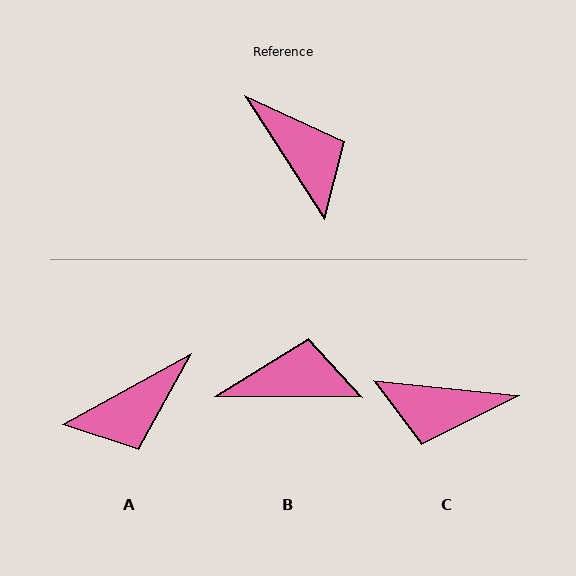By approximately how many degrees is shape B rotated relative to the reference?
Approximately 57 degrees counter-clockwise.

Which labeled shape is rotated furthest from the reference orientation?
C, about 129 degrees away.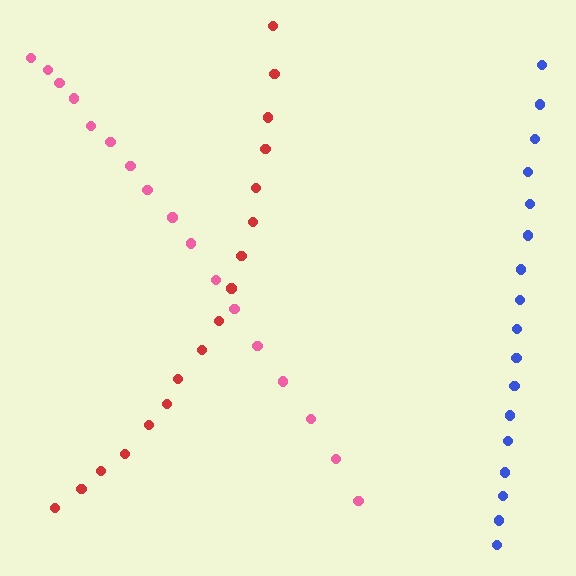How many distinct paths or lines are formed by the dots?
There are 3 distinct paths.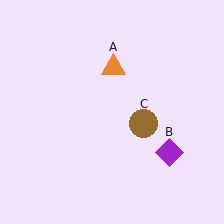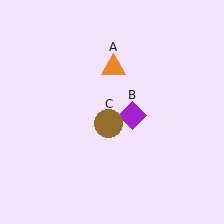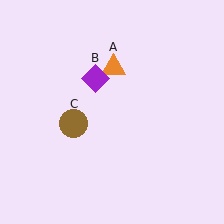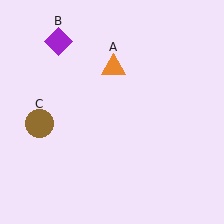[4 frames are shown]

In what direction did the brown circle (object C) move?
The brown circle (object C) moved left.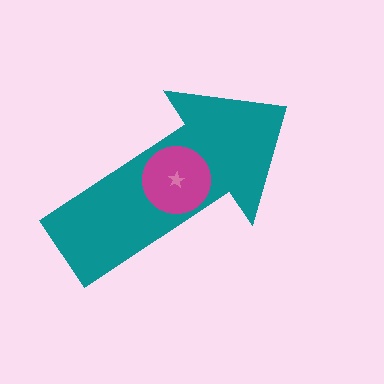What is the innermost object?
The pink star.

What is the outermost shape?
The teal arrow.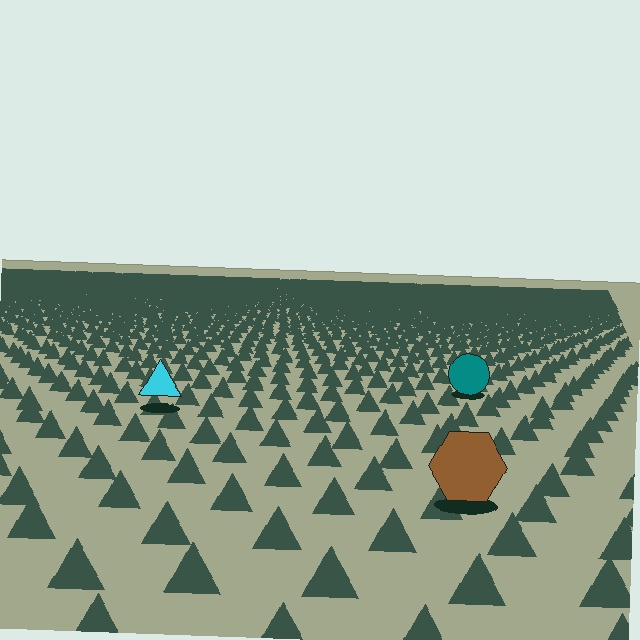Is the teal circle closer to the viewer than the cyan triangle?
No. The cyan triangle is closer — you can tell from the texture gradient: the ground texture is coarser near it.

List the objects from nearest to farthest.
From nearest to farthest: the brown hexagon, the cyan triangle, the teal circle.